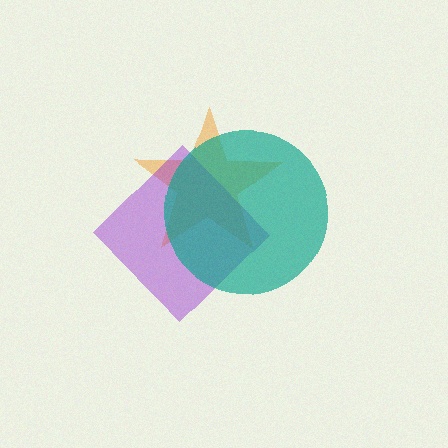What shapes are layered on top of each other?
The layered shapes are: an orange star, a purple diamond, a teal circle.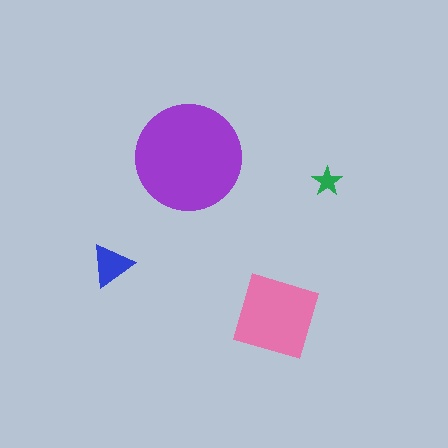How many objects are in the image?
There are 4 objects in the image.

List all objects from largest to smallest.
The purple circle, the pink diamond, the blue triangle, the green star.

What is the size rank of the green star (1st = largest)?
4th.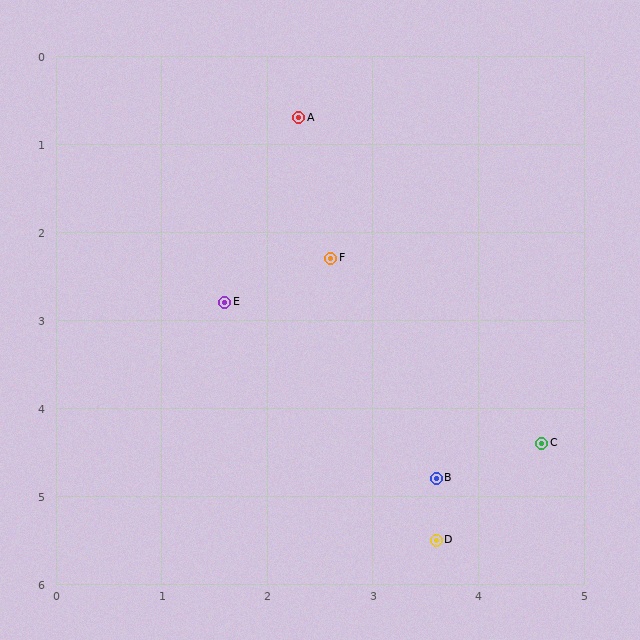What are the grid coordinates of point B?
Point B is at approximately (3.6, 4.8).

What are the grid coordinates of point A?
Point A is at approximately (2.3, 0.7).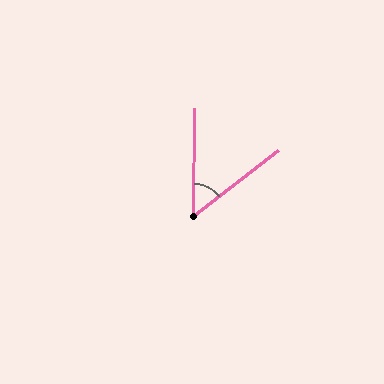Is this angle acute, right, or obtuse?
It is acute.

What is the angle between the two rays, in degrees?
Approximately 52 degrees.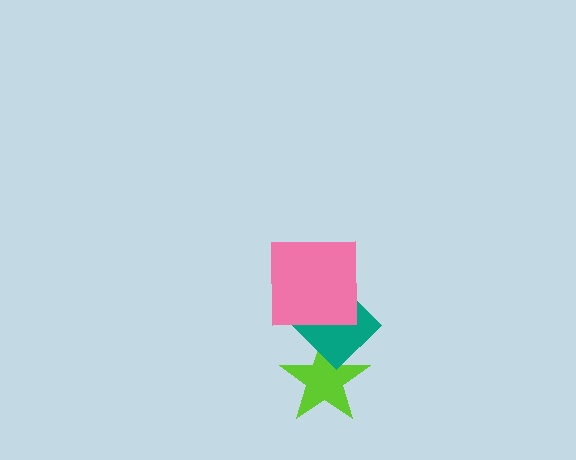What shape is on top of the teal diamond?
The pink square is on top of the teal diamond.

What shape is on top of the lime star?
The teal diamond is on top of the lime star.